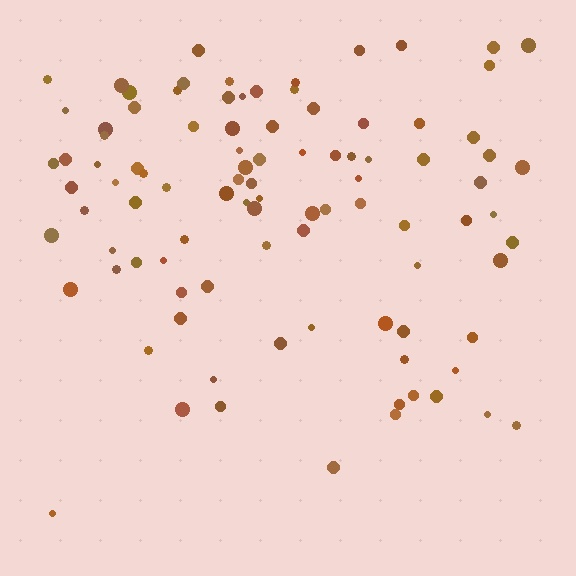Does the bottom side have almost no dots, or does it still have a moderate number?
Still a moderate number, just noticeably fewer than the top.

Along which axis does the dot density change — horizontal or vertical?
Vertical.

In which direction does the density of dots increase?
From bottom to top, with the top side densest.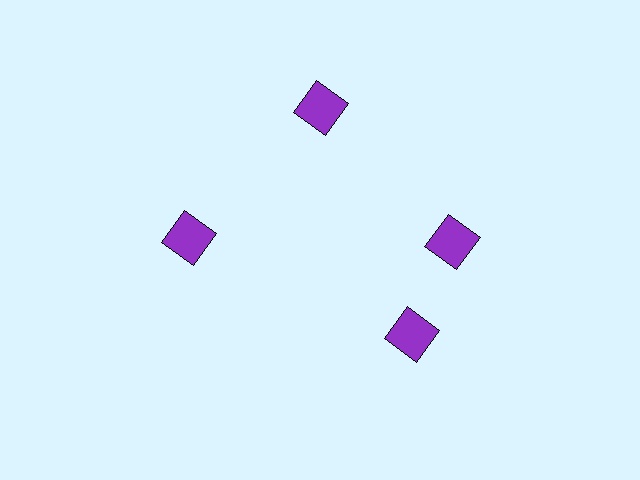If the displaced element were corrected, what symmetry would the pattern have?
It would have 4-fold rotational symmetry — the pattern would map onto itself every 90 degrees.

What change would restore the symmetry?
The symmetry would be restored by rotating it back into even spacing with its neighbors so that all 4 squares sit at equal angles and equal distance from the center.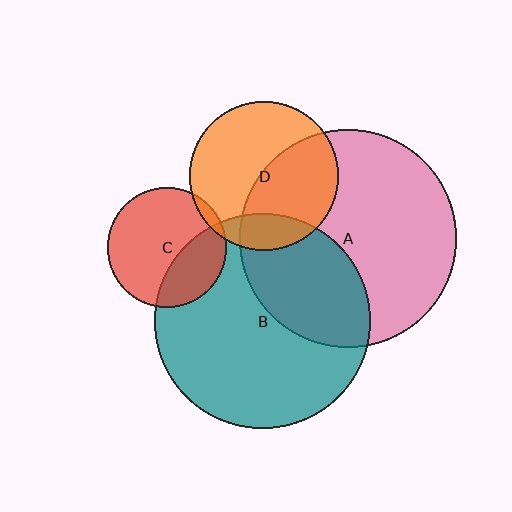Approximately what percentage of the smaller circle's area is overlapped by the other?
Approximately 5%.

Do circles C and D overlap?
Yes.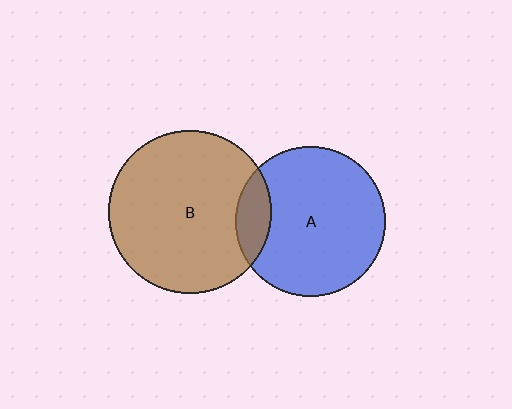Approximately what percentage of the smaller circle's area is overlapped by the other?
Approximately 15%.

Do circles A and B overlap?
Yes.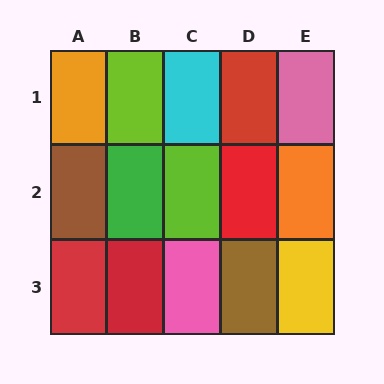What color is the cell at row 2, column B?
Green.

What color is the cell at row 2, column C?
Lime.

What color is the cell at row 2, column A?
Brown.